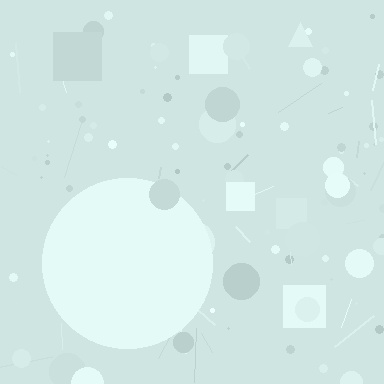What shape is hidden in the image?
A circle is hidden in the image.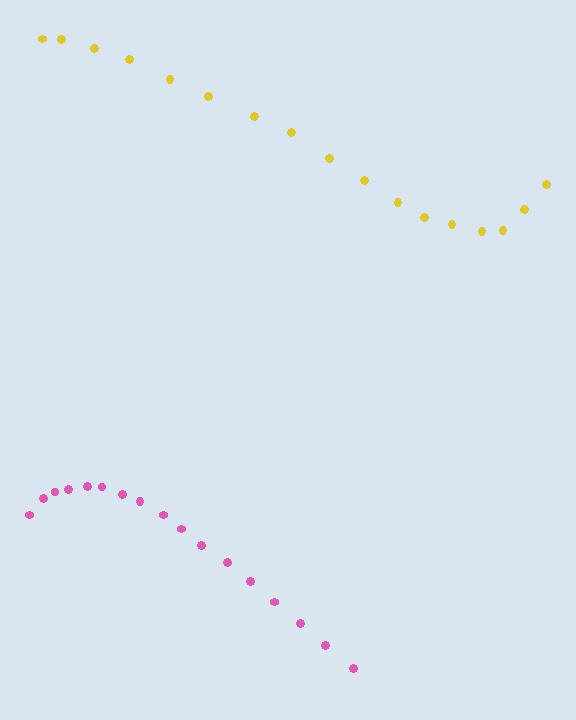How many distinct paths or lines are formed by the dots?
There are 2 distinct paths.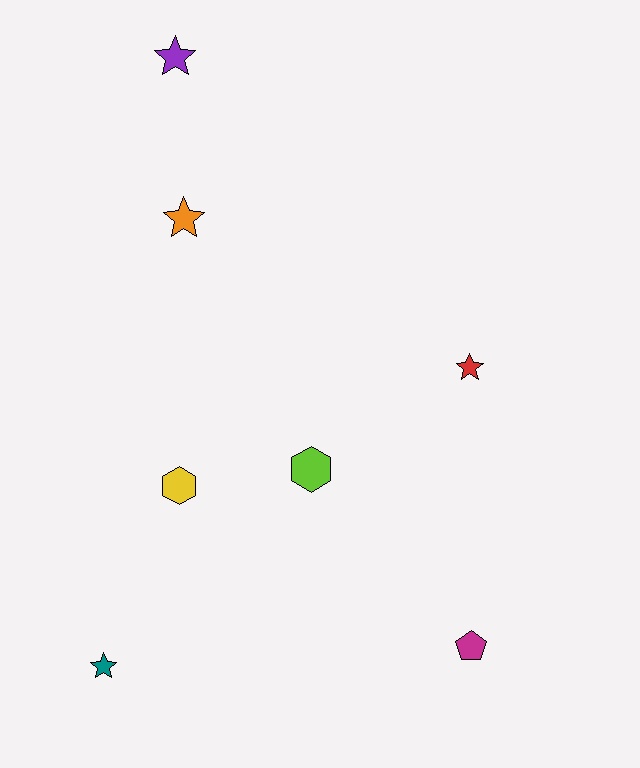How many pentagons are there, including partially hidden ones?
There is 1 pentagon.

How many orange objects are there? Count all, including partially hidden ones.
There is 1 orange object.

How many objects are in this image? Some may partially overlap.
There are 7 objects.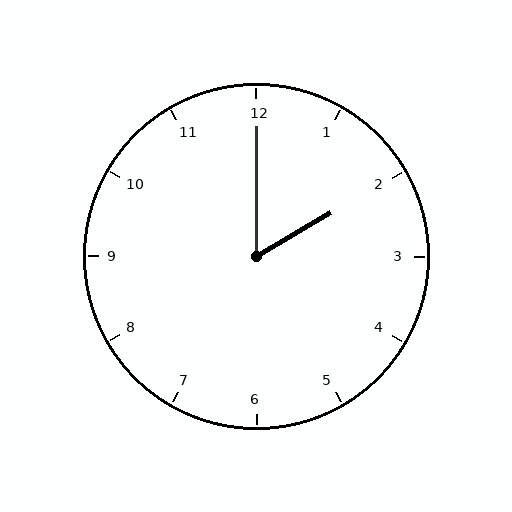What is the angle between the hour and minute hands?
Approximately 60 degrees.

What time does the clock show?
2:00.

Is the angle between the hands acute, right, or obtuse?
It is acute.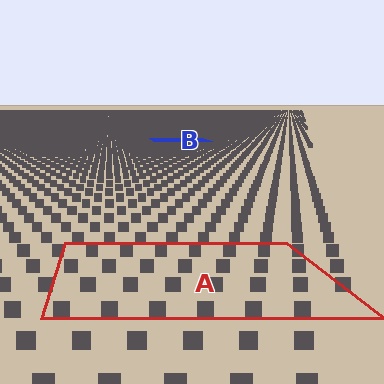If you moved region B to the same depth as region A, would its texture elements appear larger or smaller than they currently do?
They would appear larger. At a closer depth, the same texture elements are projected at a bigger on-screen size.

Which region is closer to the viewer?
Region A is closer. The texture elements there are larger and more spread out.